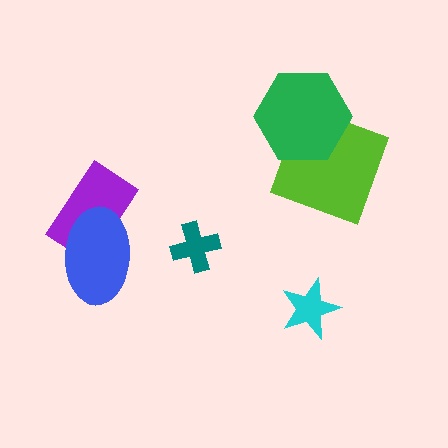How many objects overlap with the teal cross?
0 objects overlap with the teal cross.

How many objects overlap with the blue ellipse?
1 object overlaps with the blue ellipse.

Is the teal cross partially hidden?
No, no other shape covers it.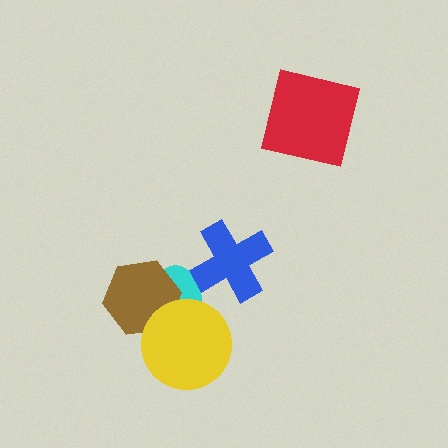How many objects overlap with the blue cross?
1 object overlaps with the blue cross.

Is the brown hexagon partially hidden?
Yes, it is partially covered by another shape.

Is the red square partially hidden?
No, no other shape covers it.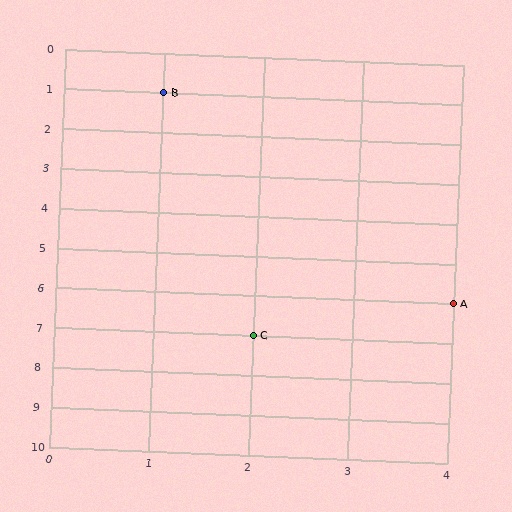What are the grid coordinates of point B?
Point B is at grid coordinates (1, 1).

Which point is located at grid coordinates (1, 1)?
Point B is at (1, 1).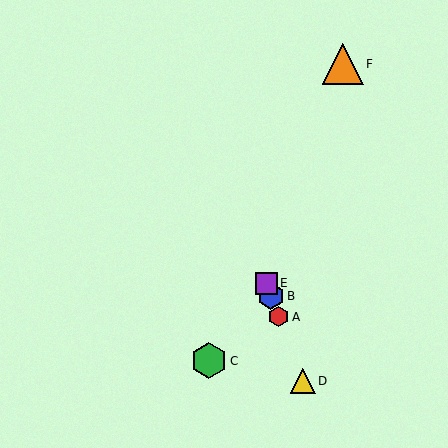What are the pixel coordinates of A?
Object A is at (279, 317).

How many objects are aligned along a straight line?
4 objects (A, B, D, E) are aligned along a straight line.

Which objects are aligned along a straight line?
Objects A, B, D, E are aligned along a straight line.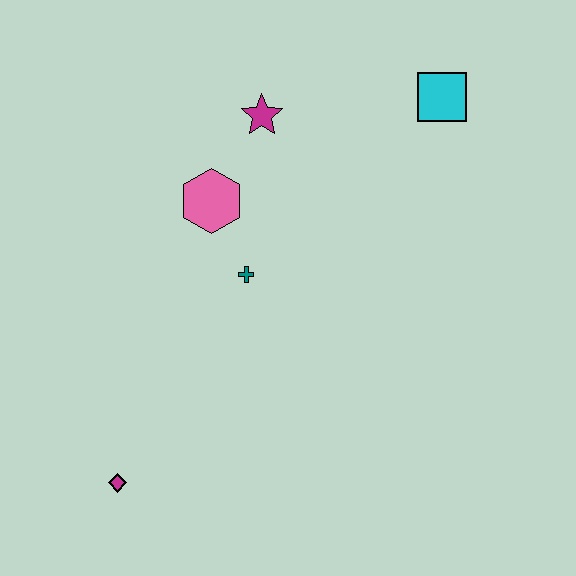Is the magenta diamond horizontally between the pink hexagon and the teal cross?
No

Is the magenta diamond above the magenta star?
No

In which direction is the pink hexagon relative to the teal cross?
The pink hexagon is above the teal cross.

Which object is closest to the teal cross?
The pink hexagon is closest to the teal cross.